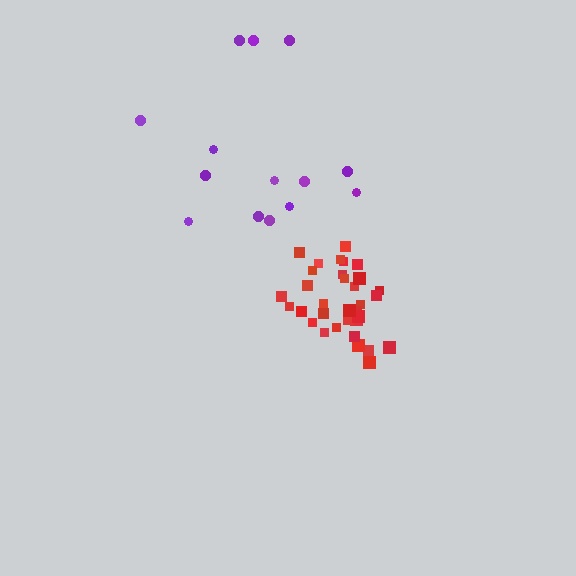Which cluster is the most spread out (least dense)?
Purple.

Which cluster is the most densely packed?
Red.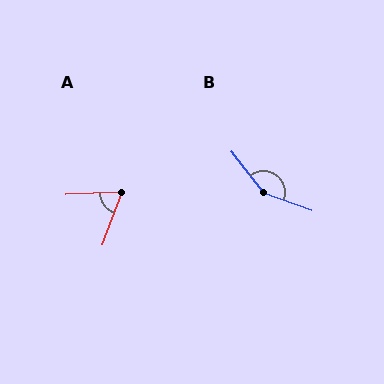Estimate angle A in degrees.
Approximately 68 degrees.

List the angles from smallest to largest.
A (68°), B (148°).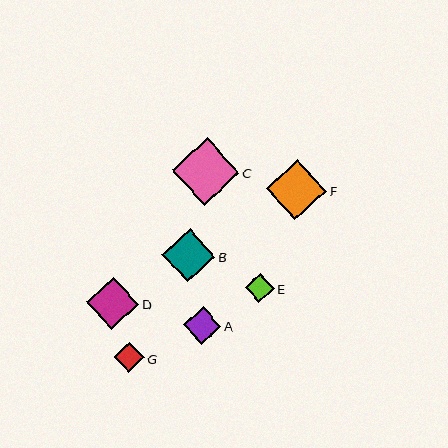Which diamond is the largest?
Diamond C is the largest with a size of approximately 67 pixels.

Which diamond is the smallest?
Diamond E is the smallest with a size of approximately 29 pixels.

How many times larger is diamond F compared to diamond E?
Diamond F is approximately 2.1 times the size of diamond E.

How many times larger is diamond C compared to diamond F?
Diamond C is approximately 1.1 times the size of diamond F.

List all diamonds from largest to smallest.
From largest to smallest: C, F, B, D, A, G, E.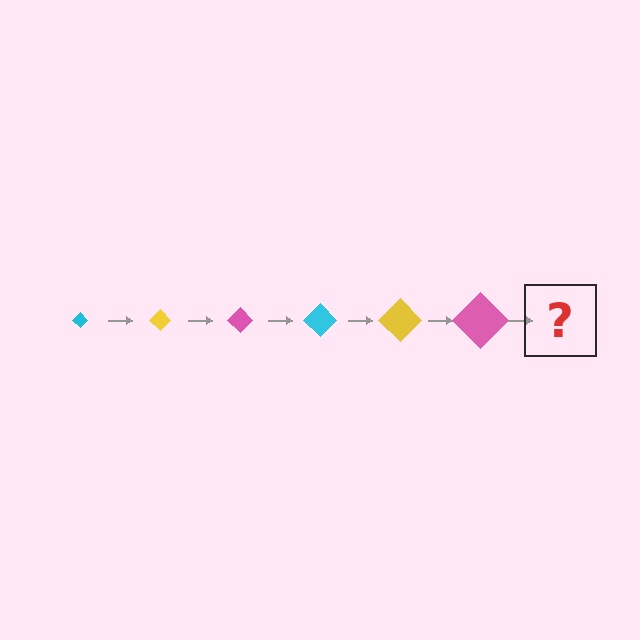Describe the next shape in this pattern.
It should be a cyan diamond, larger than the previous one.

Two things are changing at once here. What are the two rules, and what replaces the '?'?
The two rules are that the diamond grows larger each step and the color cycles through cyan, yellow, and pink. The '?' should be a cyan diamond, larger than the previous one.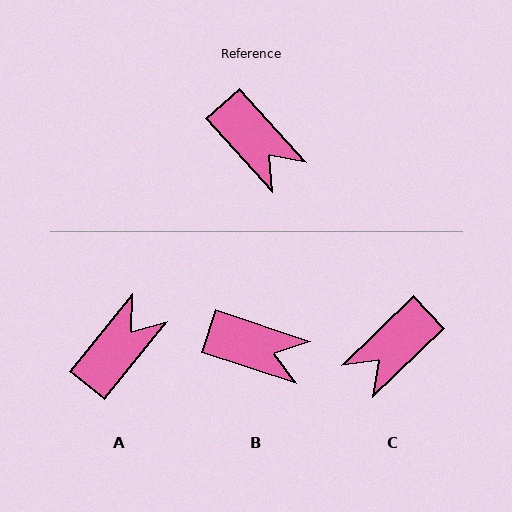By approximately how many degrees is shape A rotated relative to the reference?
Approximately 99 degrees counter-clockwise.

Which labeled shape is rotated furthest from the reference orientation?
A, about 99 degrees away.